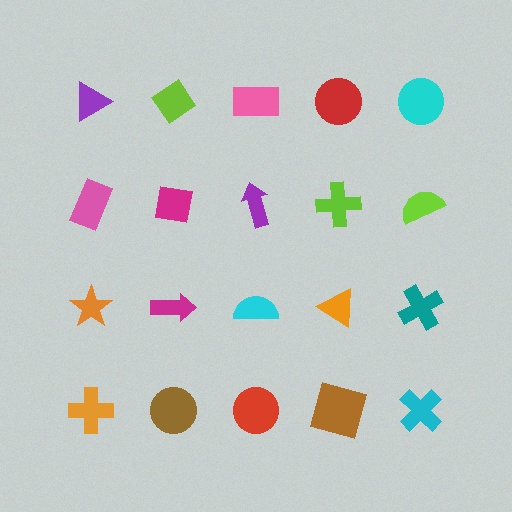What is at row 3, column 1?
An orange star.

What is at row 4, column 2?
A brown circle.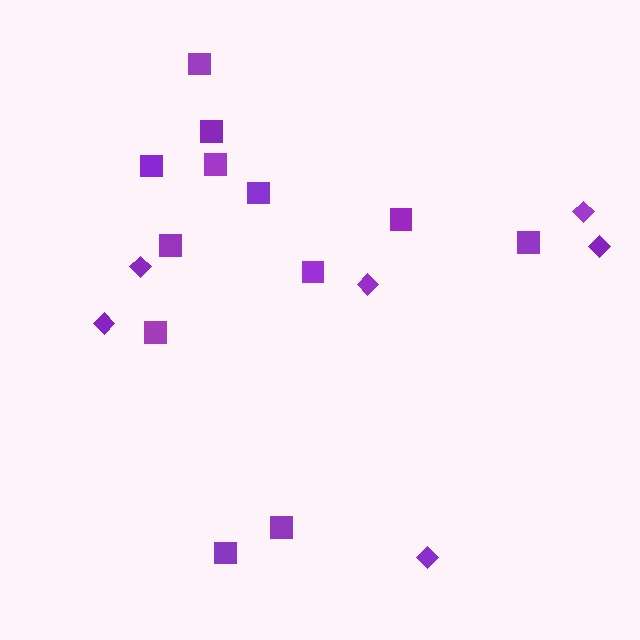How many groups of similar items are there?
There are 2 groups: one group of diamonds (6) and one group of squares (12).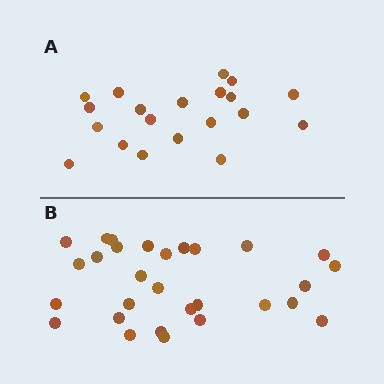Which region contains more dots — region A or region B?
Region B (the bottom region) has more dots.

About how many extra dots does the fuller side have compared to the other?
Region B has roughly 8 or so more dots than region A.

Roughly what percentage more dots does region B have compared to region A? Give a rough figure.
About 45% more.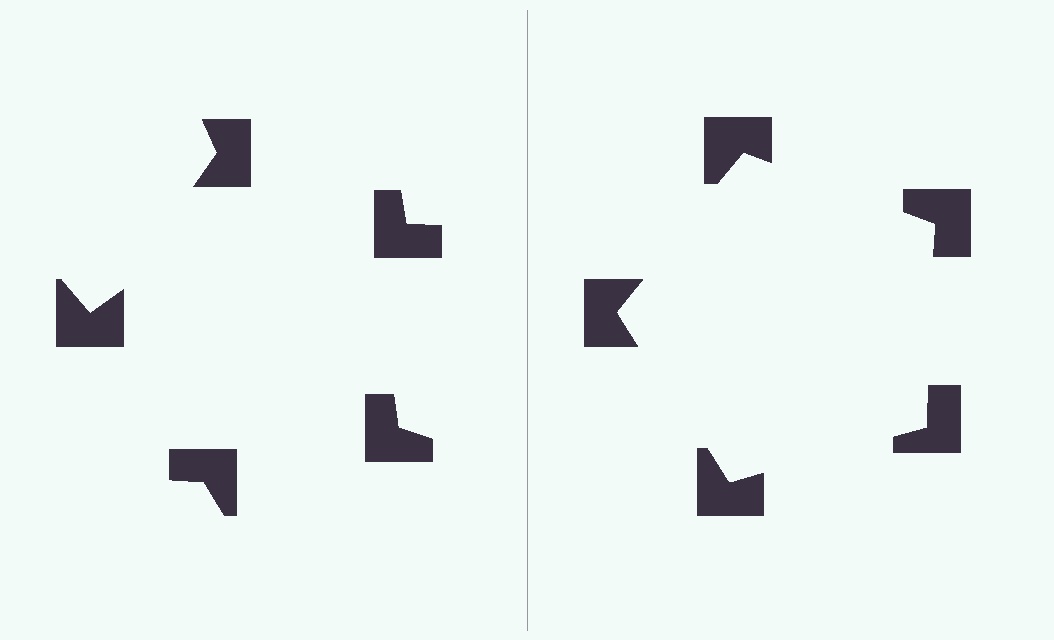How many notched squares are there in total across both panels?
10 — 5 on each side.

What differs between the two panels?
The notched squares are positioned identically on both sides; only the wedge orientations differ. On the right they align to a pentagon; on the left they are misaligned.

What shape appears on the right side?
An illusory pentagon.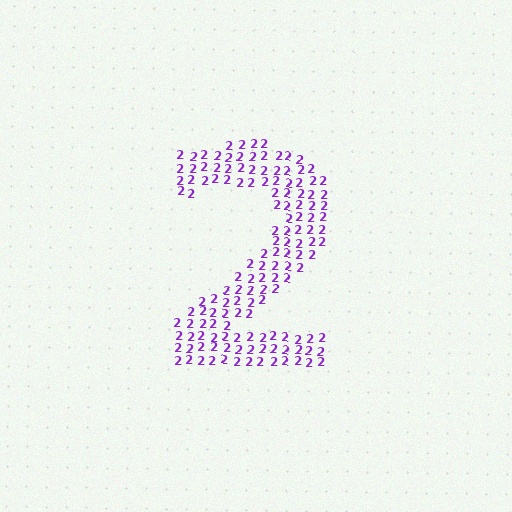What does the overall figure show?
The overall figure shows the digit 2.